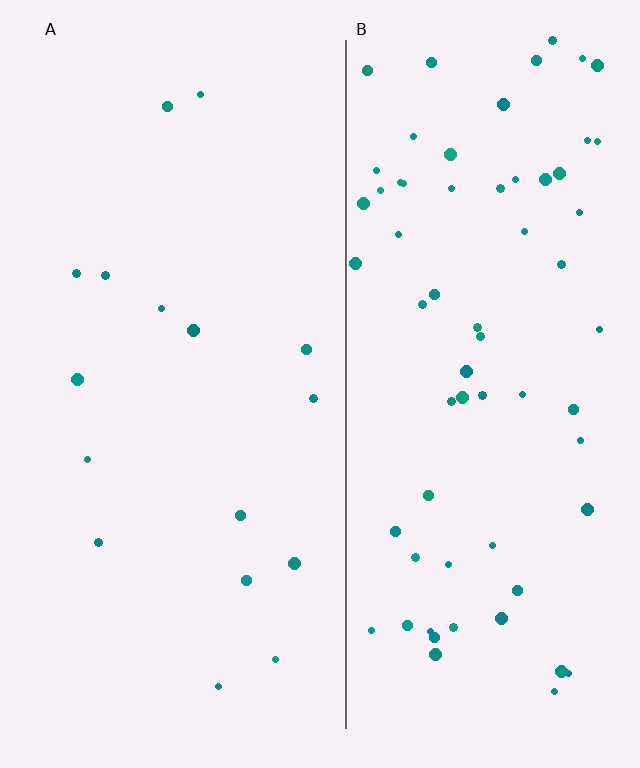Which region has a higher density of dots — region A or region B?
B (the right).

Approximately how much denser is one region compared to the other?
Approximately 4.2× — region B over region A.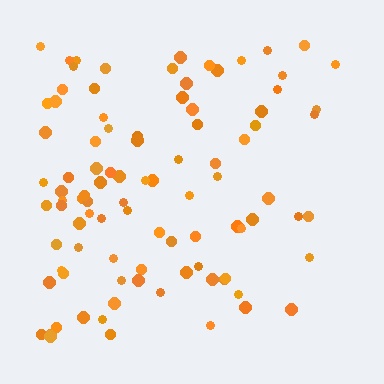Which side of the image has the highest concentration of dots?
The left.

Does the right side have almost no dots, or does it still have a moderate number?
Still a moderate number, just noticeably fewer than the left.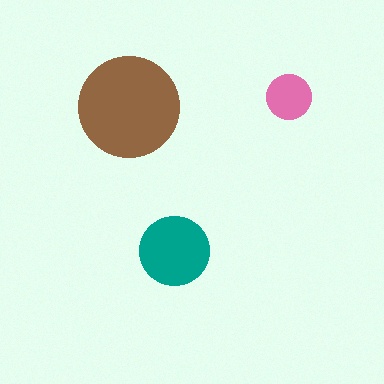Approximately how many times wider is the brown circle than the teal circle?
About 1.5 times wider.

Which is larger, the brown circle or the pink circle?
The brown one.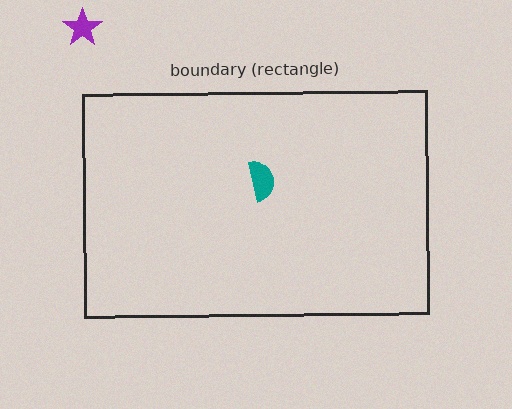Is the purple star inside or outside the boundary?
Outside.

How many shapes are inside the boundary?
1 inside, 1 outside.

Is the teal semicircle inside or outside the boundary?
Inside.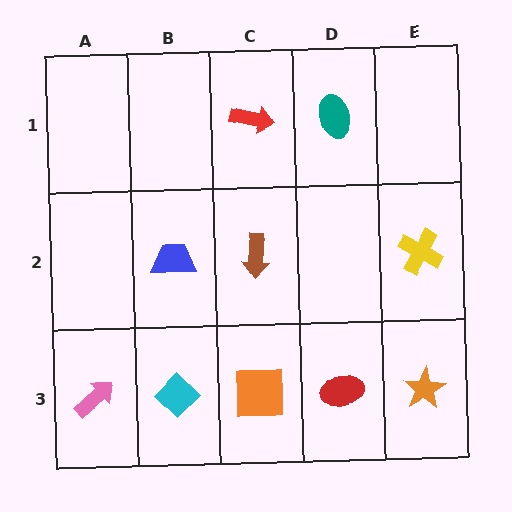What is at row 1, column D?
A teal ellipse.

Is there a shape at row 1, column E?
No, that cell is empty.